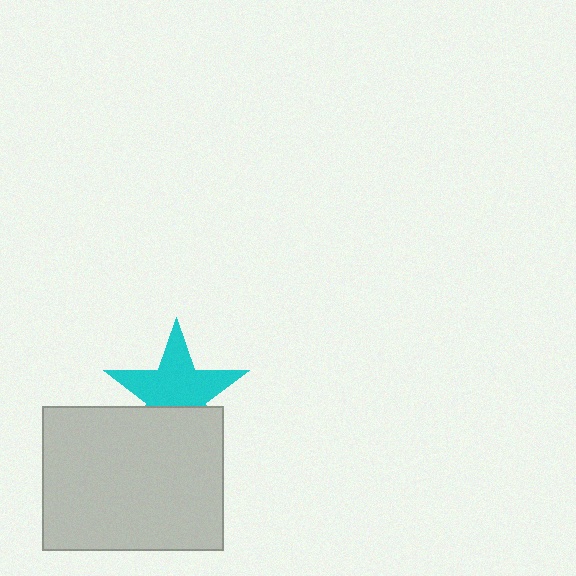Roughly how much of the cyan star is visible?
Most of it is visible (roughly 65%).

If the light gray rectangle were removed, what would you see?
You would see the complete cyan star.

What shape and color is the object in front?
The object in front is a light gray rectangle.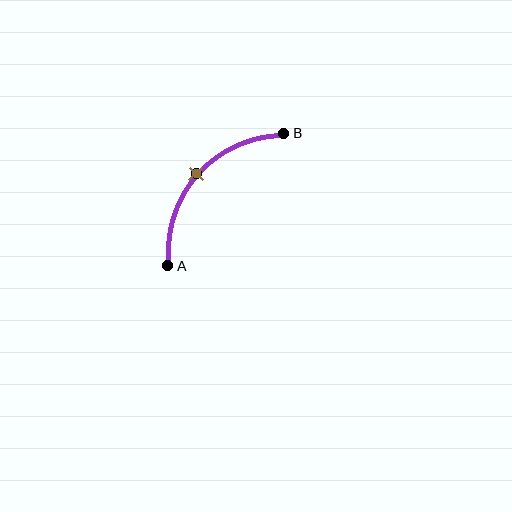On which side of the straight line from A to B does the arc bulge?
The arc bulges above and to the left of the straight line connecting A and B.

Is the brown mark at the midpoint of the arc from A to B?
Yes. The brown mark lies on the arc at equal arc-length from both A and B — it is the arc midpoint.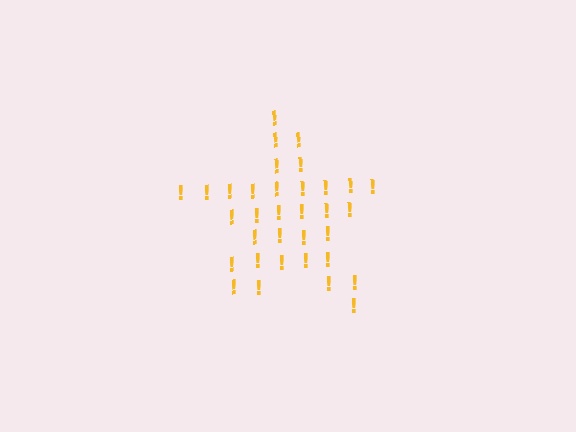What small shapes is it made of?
It is made of small exclamation marks.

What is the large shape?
The large shape is a star.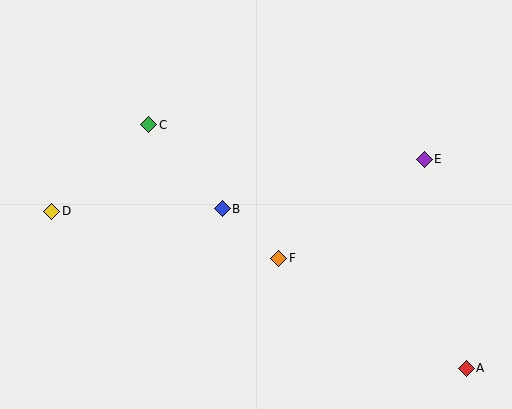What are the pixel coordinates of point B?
Point B is at (222, 209).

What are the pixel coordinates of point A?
Point A is at (466, 368).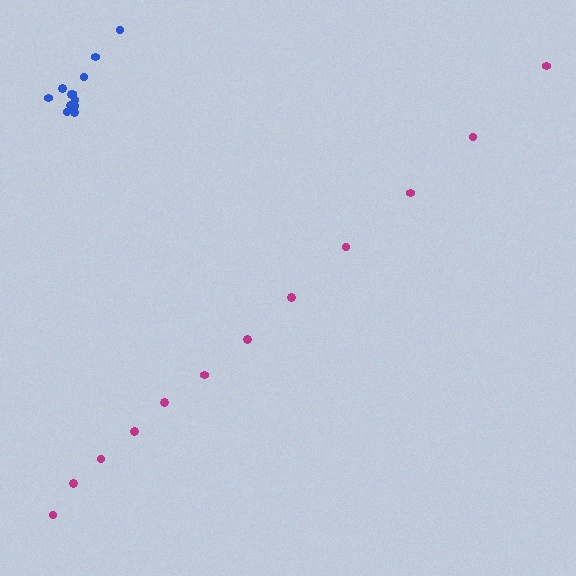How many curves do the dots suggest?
There are 2 distinct paths.